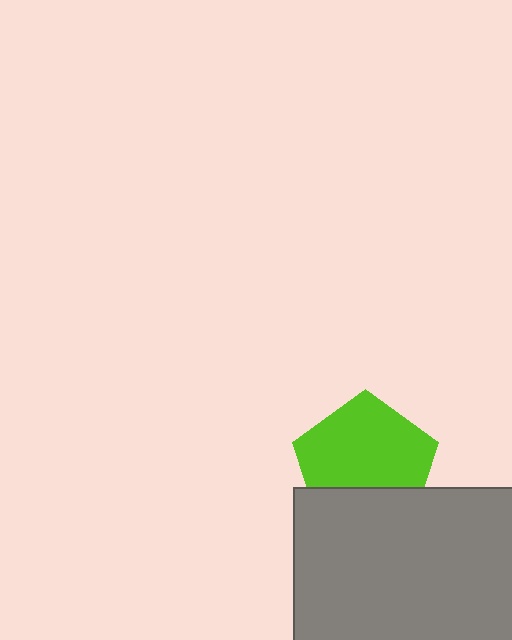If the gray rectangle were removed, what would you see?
You would see the complete lime pentagon.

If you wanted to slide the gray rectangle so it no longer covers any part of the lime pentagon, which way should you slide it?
Slide it down — that is the most direct way to separate the two shapes.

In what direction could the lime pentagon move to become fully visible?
The lime pentagon could move up. That would shift it out from behind the gray rectangle entirely.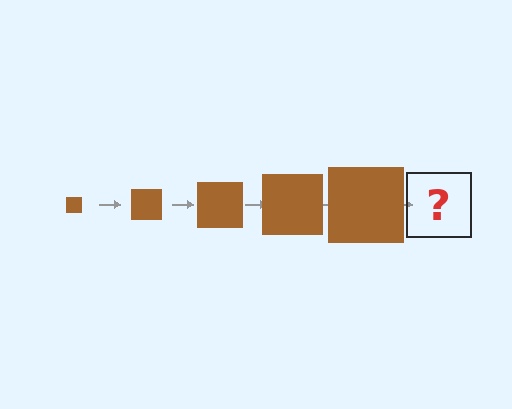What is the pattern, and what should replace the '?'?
The pattern is that the square gets progressively larger each step. The '?' should be a brown square, larger than the previous one.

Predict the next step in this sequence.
The next step is a brown square, larger than the previous one.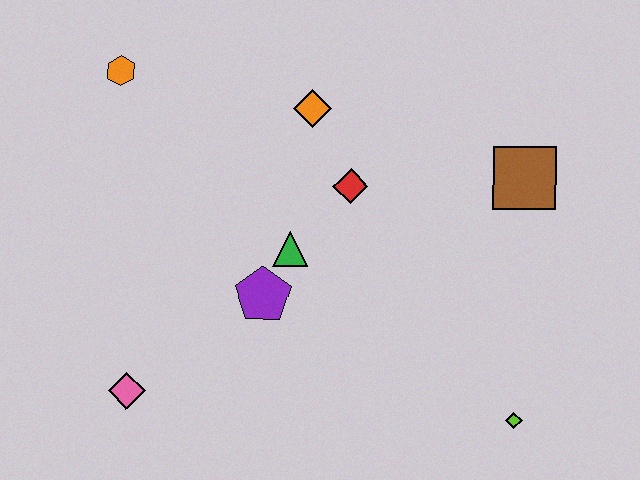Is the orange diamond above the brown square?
Yes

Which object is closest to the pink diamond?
The purple pentagon is closest to the pink diamond.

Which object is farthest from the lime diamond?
The orange hexagon is farthest from the lime diamond.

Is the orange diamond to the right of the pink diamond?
Yes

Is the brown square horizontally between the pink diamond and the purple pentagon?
No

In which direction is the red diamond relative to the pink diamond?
The red diamond is to the right of the pink diamond.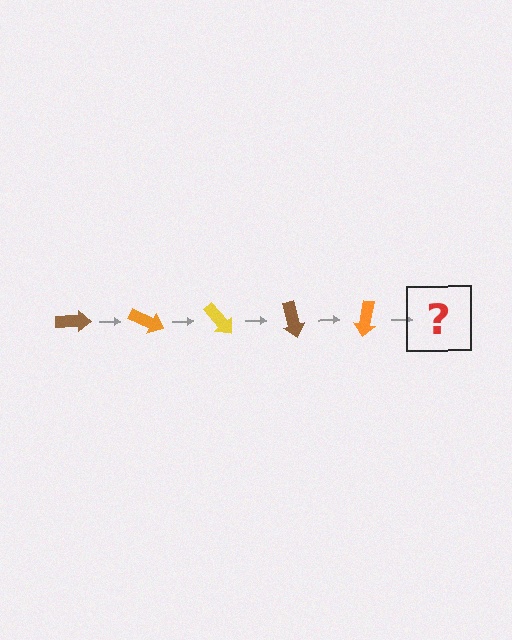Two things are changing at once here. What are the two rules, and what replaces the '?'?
The two rules are that it rotates 25 degrees each step and the color cycles through brown, orange, and yellow. The '?' should be a yellow arrow, rotated 125 degrees from the start.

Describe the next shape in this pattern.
It should be a yellow arrow, rotated 125 degrees from the start.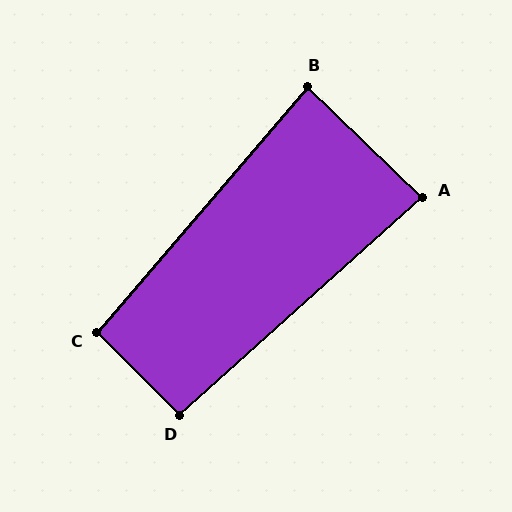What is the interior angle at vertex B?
Approximately 87 degrees (approximately right).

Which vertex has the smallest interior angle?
A, at approximately 86 degrees.